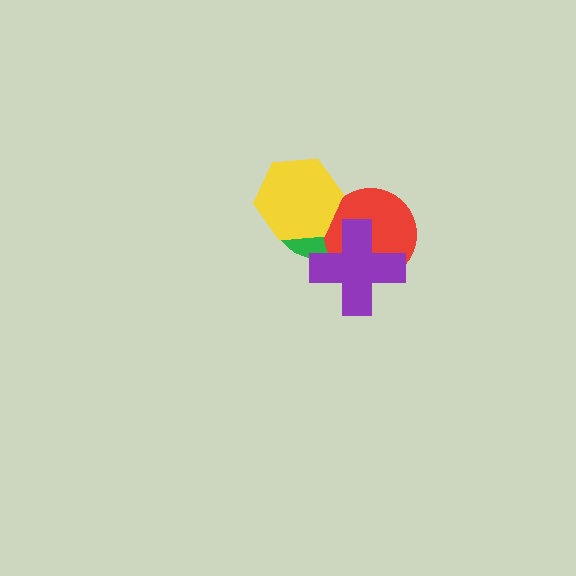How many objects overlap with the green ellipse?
3 objects overlap with the green ellipse.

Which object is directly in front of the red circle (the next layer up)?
The yellow hexagon is directly in front of the red circle.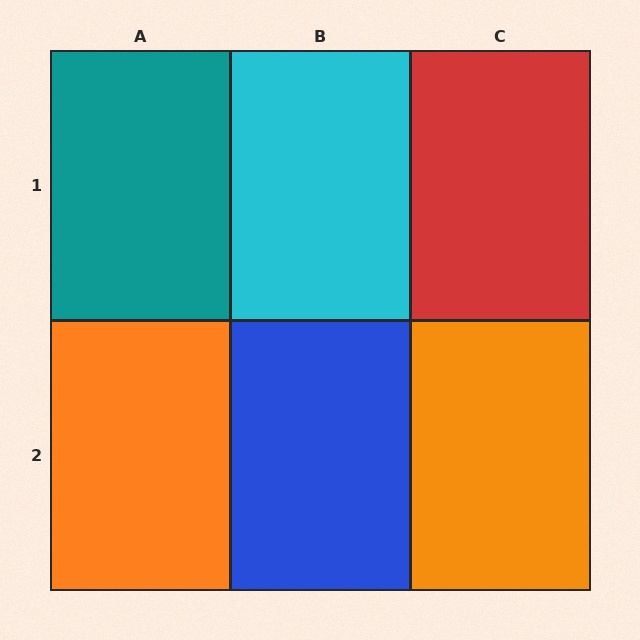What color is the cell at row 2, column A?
Orange.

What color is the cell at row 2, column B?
Blue.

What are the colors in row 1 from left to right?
Teal, cyan, red.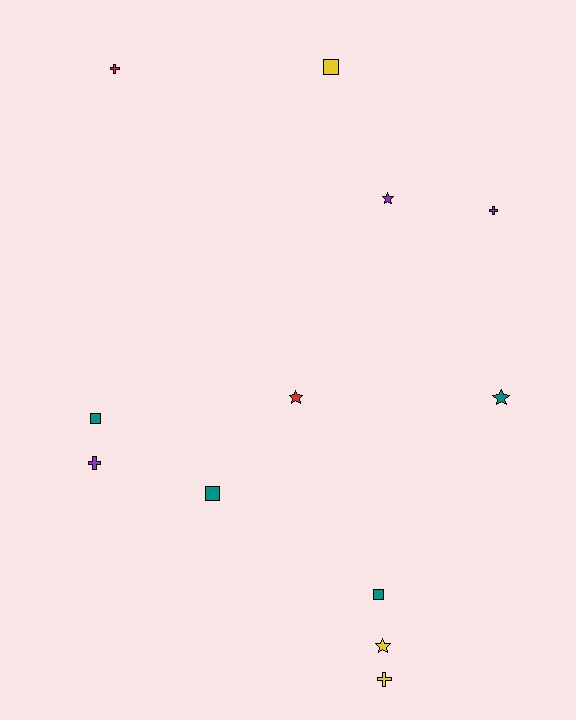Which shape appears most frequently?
Square, with 4 objects.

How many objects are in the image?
There are 12 objects.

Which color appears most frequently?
Teal, with 4 objects.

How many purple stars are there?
There is 1 purple star.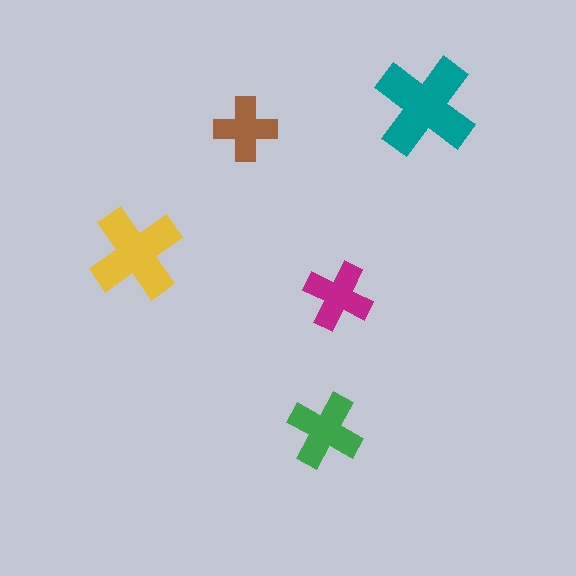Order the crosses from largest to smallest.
the teal one, the yellow one, the green one, the magenta one, the brown one.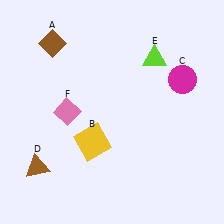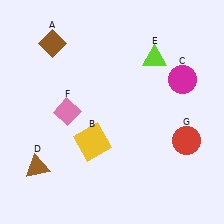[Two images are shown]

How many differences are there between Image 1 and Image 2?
There is 1 difference between the two images.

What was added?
A red circle (G) was added in Image 2.